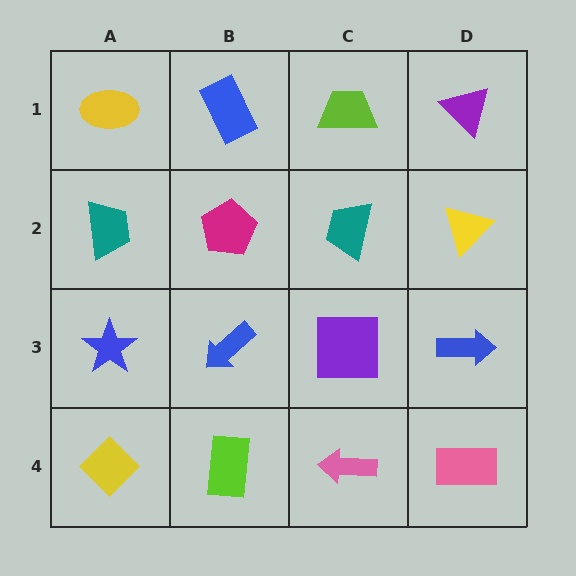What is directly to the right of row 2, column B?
A teal trapezoid.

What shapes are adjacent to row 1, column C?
A teal trapezoid (row 2, column C), a blue rectangle (row 1, column B), a purple triangle (row 1, column D).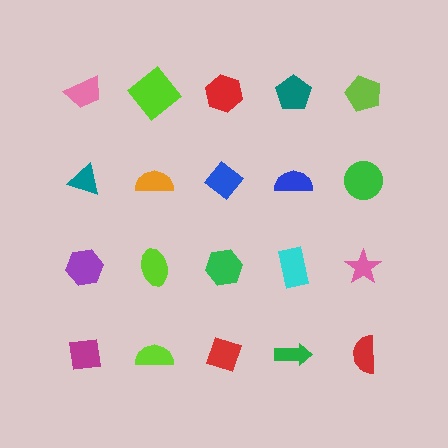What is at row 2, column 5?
A green circle.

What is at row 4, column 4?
A green arrow.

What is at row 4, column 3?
A red diamond.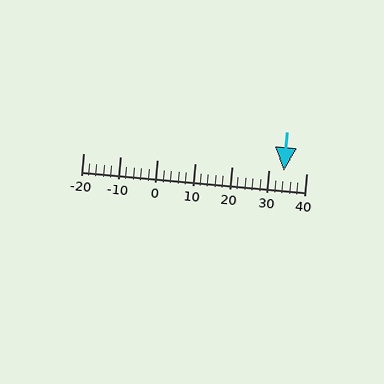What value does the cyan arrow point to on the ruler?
The cyan arrow points to approximately 34.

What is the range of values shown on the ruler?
The ruler shows values from -20 to 40.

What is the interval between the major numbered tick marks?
The major tick marks are spaced 10 units apart.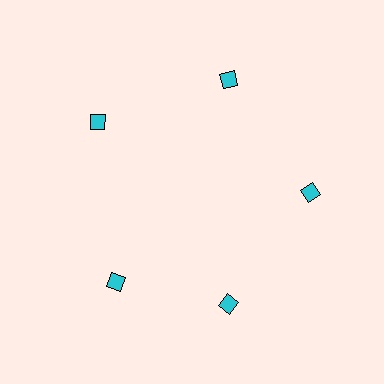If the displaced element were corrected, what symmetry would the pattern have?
It would have 5-fold rotational symmetry — the pattern would map onto itself every 72 degrees.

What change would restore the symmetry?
The symmetry would be restored by rotating it back into even spacing with its neighbors so that all 5 diamonds sit at equal angles and equal distance from the center.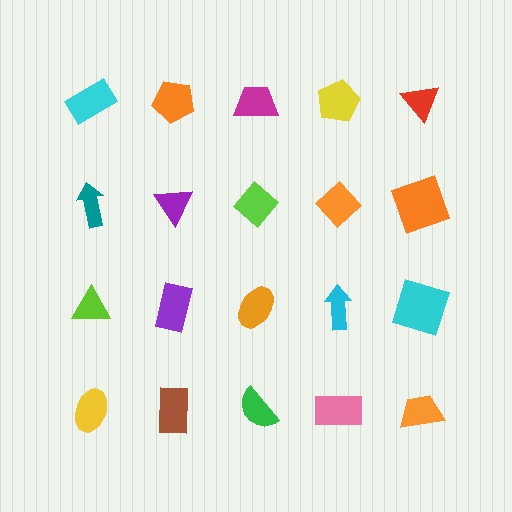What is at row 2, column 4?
An orange diamond.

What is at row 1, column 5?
A red triangle.